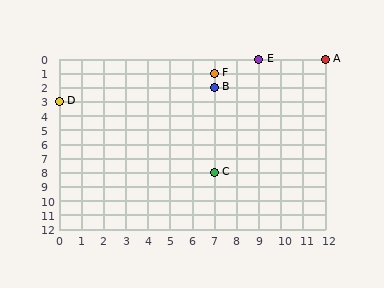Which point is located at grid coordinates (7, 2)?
Point B is at (7, 2).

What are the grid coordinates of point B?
Point B is at grid coordinates (7, 2).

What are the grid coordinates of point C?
Point C is at grid coordinates (7, 8).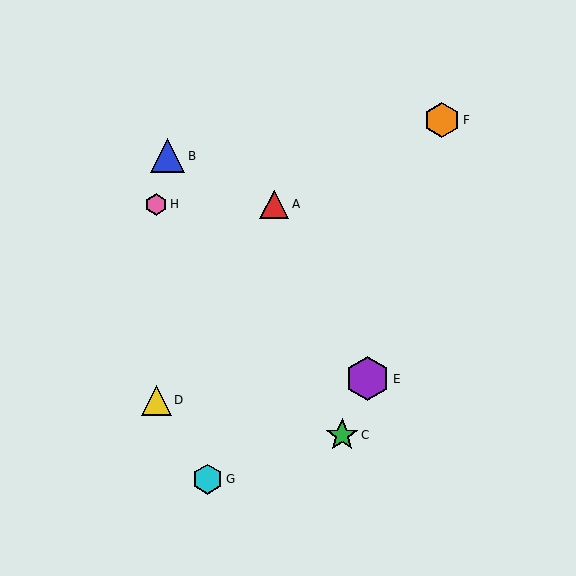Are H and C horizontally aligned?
No, H is at y≈204 and C is at y≈435.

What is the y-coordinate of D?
Object D is at y≈400.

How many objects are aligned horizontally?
2 objects (A, H) are aligned horizontally.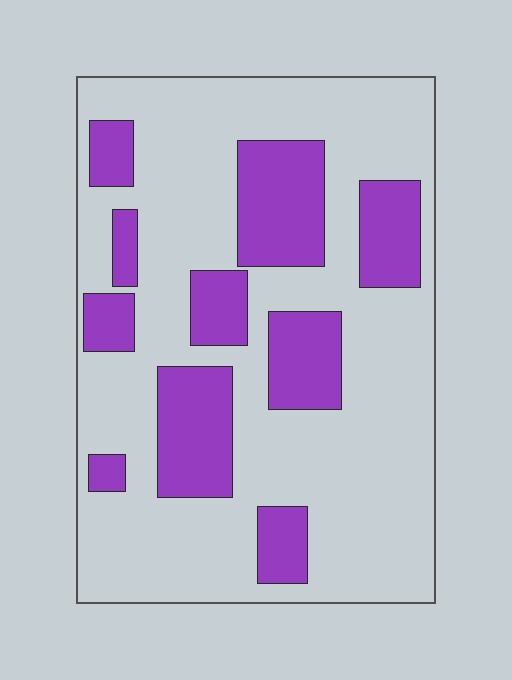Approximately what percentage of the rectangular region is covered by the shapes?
Approximately 30%.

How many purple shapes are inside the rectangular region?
10.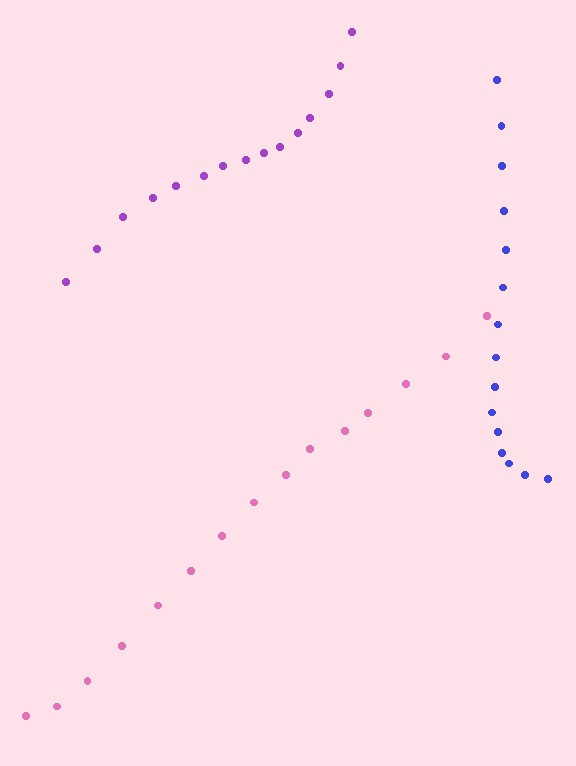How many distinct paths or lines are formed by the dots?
There are 3 distinct paths.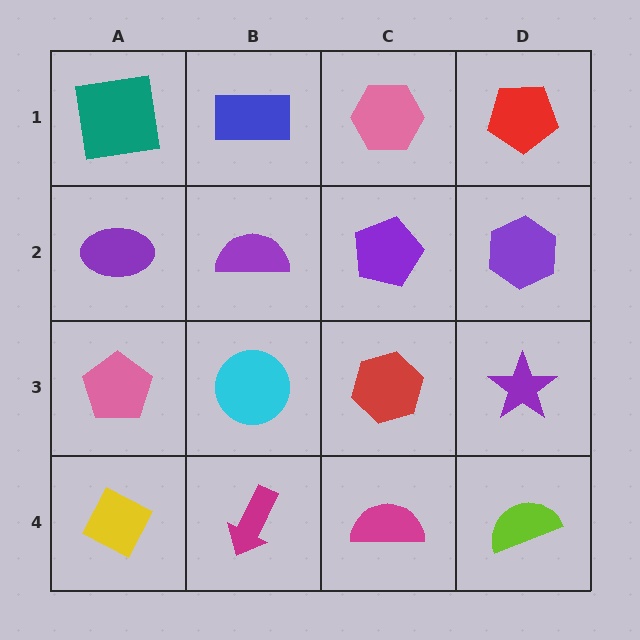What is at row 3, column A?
A pink pentagon.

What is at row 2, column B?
A purple semicircle.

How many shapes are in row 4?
4 shapes.